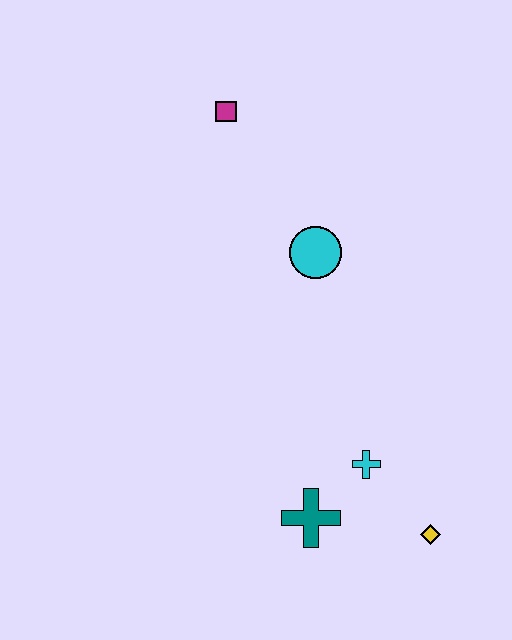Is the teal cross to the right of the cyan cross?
No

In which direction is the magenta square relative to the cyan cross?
The magenta square is above the cyan cross.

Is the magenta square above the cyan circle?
Yes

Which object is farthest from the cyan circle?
The yellow diamond is farthest from the cyan circle.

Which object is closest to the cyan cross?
The teal cross is closest to the cyan cross.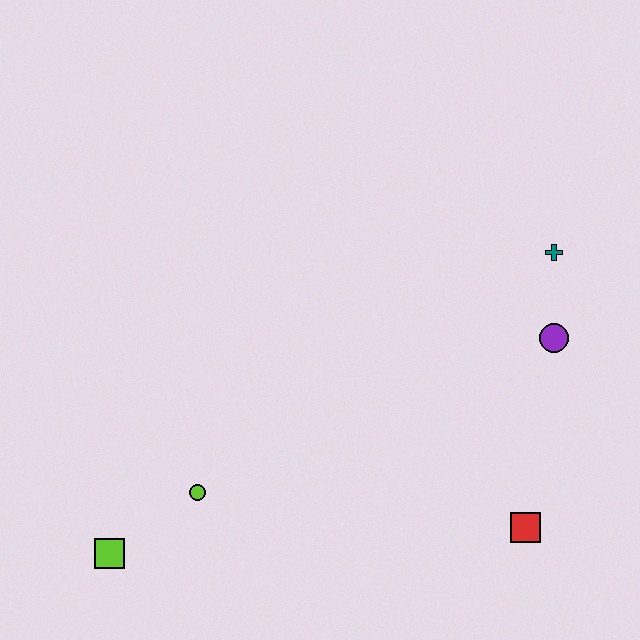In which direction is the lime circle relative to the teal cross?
The lime circle is to the left of the teal cross.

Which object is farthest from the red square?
The lime square is farthest from the red square.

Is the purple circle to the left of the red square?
No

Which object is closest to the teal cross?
The purple circle is closest to the teal cross.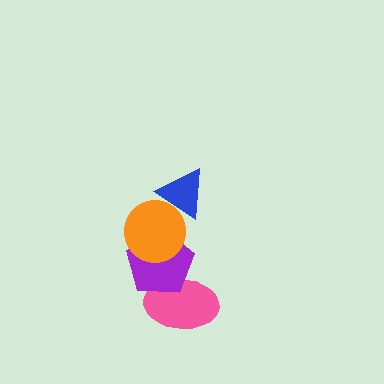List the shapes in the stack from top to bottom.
From top to bottom: the blue triangle, the orange circle, the purple pentagon, the pink ellipse.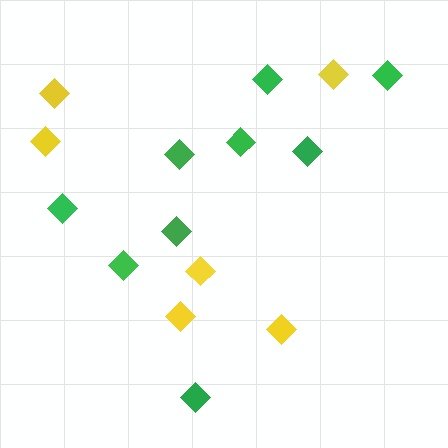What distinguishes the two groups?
There are 2 groups: one group of yellow diamonds (6) and one group of green diamonds (9).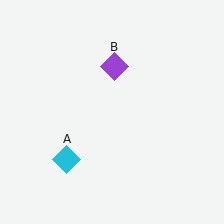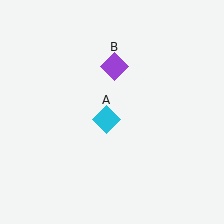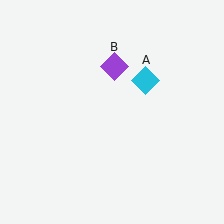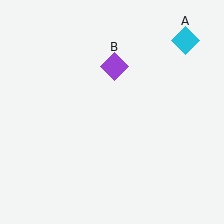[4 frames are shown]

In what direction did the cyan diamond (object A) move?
The cyan diamond (object A) moved up and to the right.